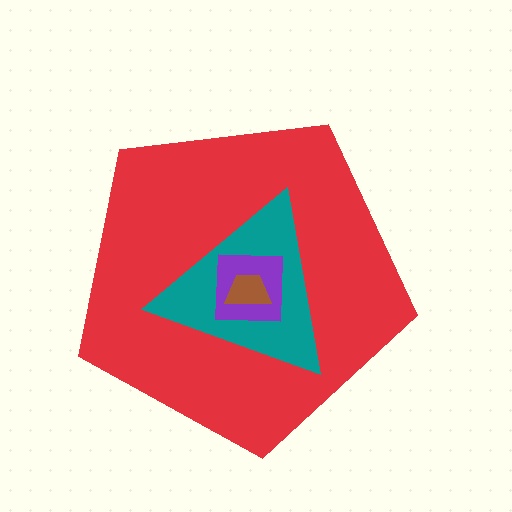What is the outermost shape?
The red pentagon.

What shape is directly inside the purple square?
The brown trapezoid.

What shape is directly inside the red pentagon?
The teal triangle.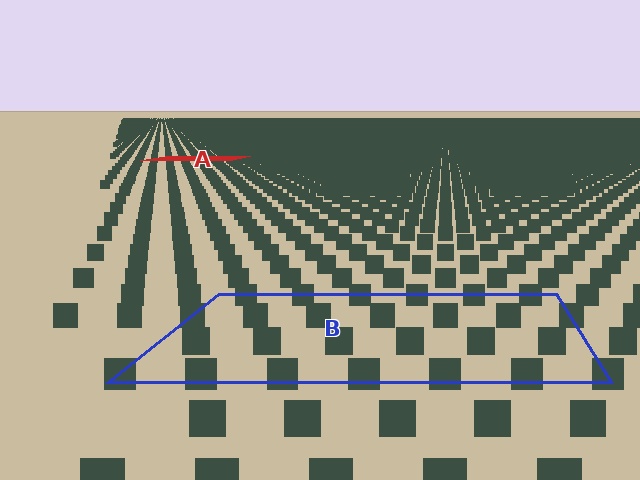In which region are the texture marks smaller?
The texture marks are smaller in region A, because it is farther away.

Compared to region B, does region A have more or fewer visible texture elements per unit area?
Region A has more texture elements per unit area — they are packed more densely because it is farther away.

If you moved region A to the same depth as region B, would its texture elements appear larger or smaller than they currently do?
They would appear larger. At a closer depth, the same texture elements are projected at a bigger on-screen size.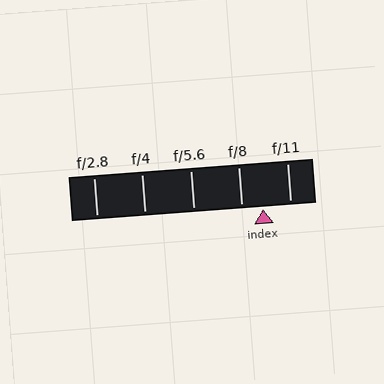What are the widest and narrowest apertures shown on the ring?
The widest aperture shown is f/2.8 and the narrowest is f/11.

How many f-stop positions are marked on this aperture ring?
There are 5 f-stop positions marked.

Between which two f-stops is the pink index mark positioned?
The index mark is between f/8 and f/11.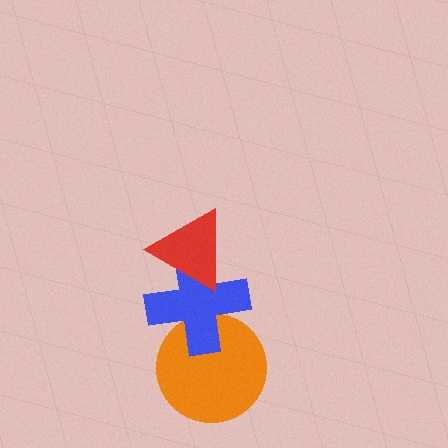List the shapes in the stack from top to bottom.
From top to bottom: the red triangle, the blue cross, the orange circle.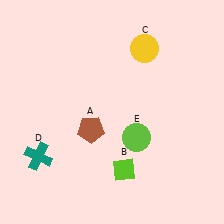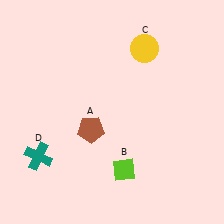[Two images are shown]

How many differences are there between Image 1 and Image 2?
There is 1 difference between the two images.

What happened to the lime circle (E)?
The lime circle (E) was removed in Image 2. It was in the bottom-right area of Image 1.